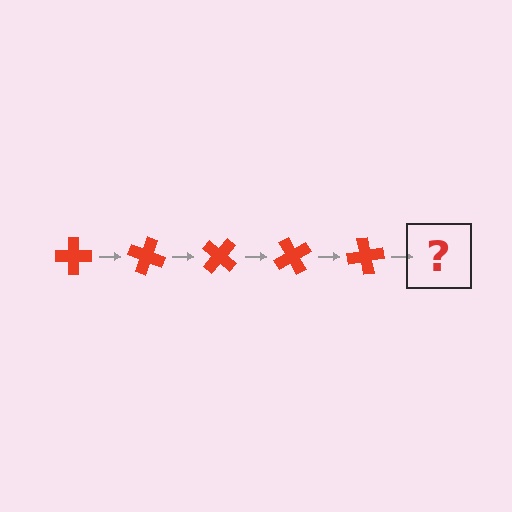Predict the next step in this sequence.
The next step is a red cross rotated 100 degrees.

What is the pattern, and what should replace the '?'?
The pattern is that the cross rotates 20 degrees each step. The '?' should be a red cross rotated 100 degrees.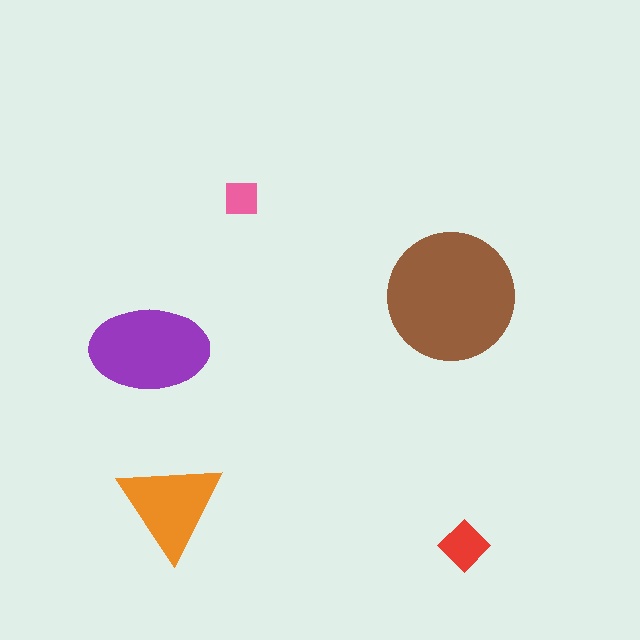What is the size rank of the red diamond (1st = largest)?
4th.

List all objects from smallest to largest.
The pink square, the red diamond, the orange triangle, the purple ellipse, the brown circle.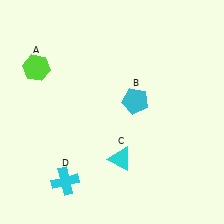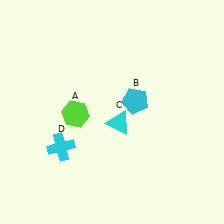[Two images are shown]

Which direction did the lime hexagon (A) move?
The lime hexagon (A) moved down.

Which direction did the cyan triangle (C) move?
The cyan triangle (C) moved up.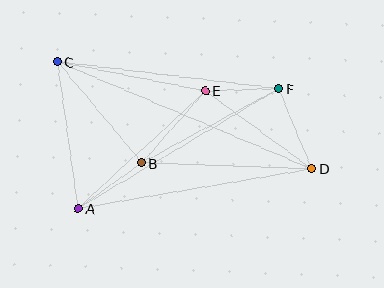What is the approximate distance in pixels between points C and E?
The distance between C and E is approximately 151 pixels.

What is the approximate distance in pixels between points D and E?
The distance between D and E is approximately 132 pixels.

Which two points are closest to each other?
Points E and F are closest to each other.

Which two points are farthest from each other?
Points C and D are farthest from each other.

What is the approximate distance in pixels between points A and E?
The distance between A and E is approximately 174 pixels.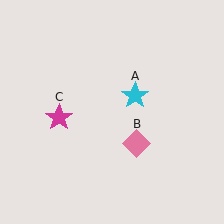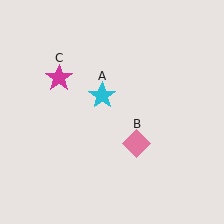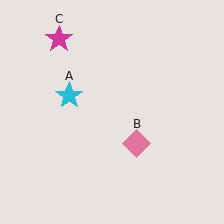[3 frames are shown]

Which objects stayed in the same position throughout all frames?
Pink diamond (object B) remained stationary.